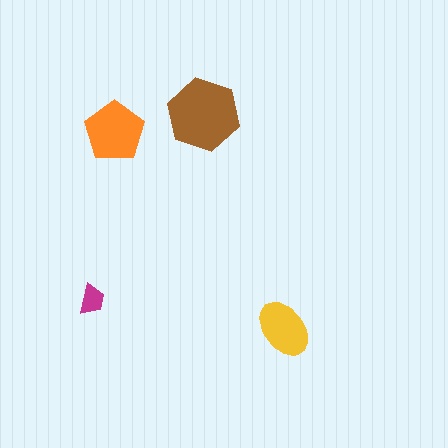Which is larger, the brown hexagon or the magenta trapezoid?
The brown hexagon.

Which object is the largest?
The brown hexagon.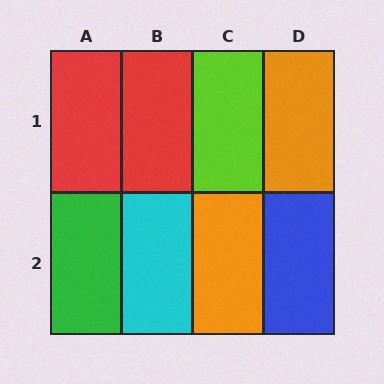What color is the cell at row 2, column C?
Orange.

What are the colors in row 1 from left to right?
Red, red, lime, orange.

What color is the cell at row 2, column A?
Green.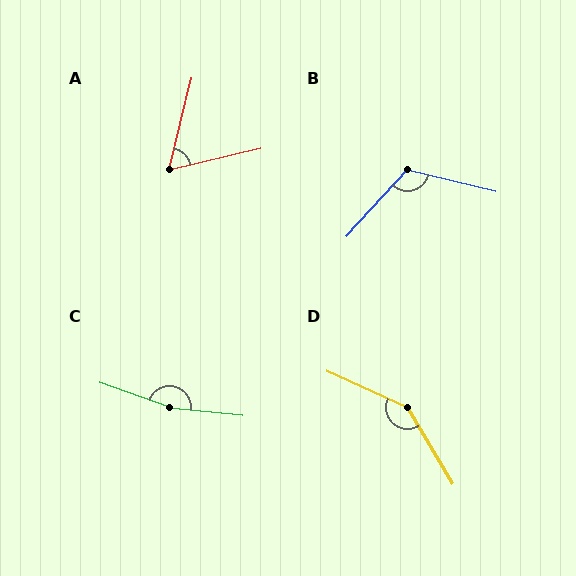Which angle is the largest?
C, at approximately 167 degrees.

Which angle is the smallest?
A, at approximately 63 degrees.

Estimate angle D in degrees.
Approximately 146 degrees.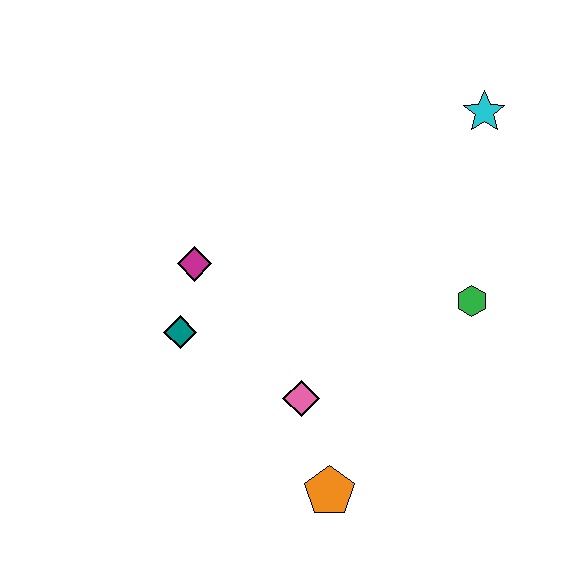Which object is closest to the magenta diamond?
The teal diamond is closest to the magenta diamond.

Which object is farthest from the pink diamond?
The cyan star is farthest from the pink diamond.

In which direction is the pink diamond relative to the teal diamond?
The pink diamond is to the right of the teal diamond.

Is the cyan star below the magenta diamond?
No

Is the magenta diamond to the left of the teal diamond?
No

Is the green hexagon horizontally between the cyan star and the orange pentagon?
Yes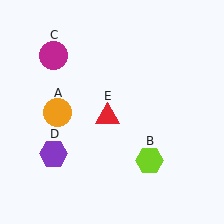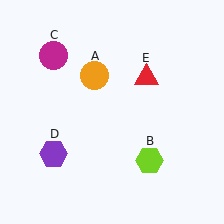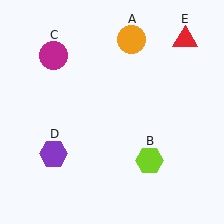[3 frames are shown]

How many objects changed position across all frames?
2 objects changed position: orange circle (object A), red triangle (object E).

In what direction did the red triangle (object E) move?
The red triangle (object E) moved up and to the right.